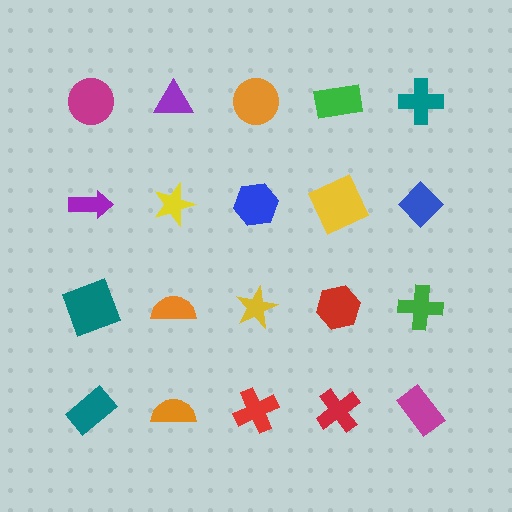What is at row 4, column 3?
A red cross.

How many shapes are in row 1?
5 shapes.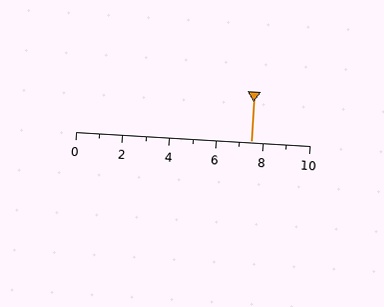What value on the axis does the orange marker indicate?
The marker indicates approximately 7.5.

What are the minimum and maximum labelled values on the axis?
The axis runs from 0 to 10.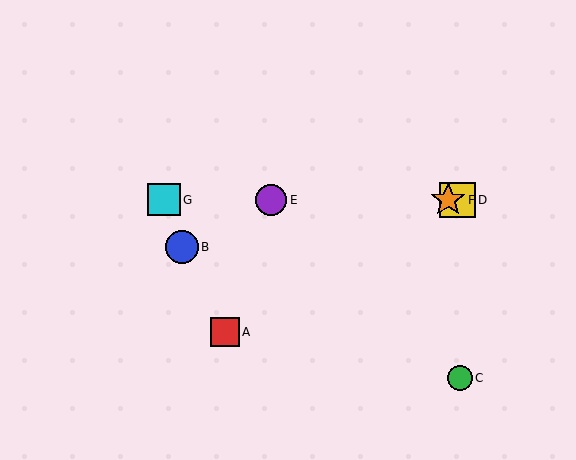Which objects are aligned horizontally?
Objects D, E, F, G are aligned horizontally.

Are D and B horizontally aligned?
No, D is at y≈200 and B is at y≈247.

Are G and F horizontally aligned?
Yes, both are at y≈200.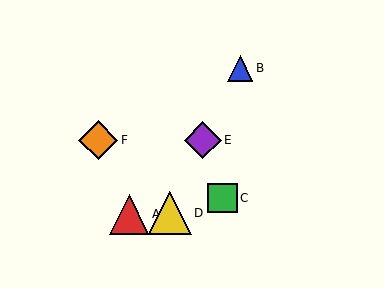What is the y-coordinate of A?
Object A is at y≈214.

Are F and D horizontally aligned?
No, F is at y≈140 and D is at y≈213.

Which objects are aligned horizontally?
Objects E, F are aligned horizontally.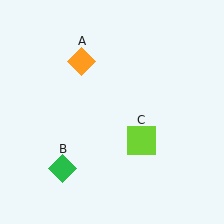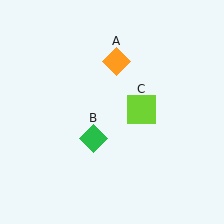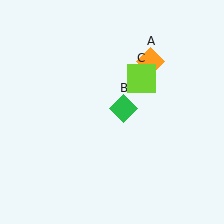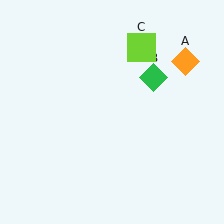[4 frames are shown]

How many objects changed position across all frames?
3 objects changed position: orange diamond (object A), green diamond (object B), lime square (object C).